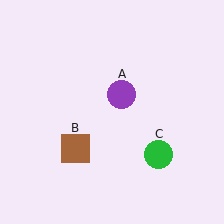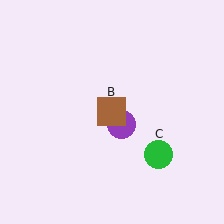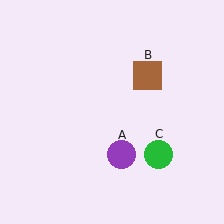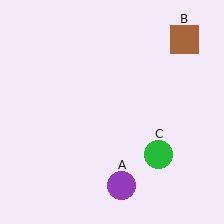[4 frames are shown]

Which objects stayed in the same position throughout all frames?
Green circle (object C) remained stationary.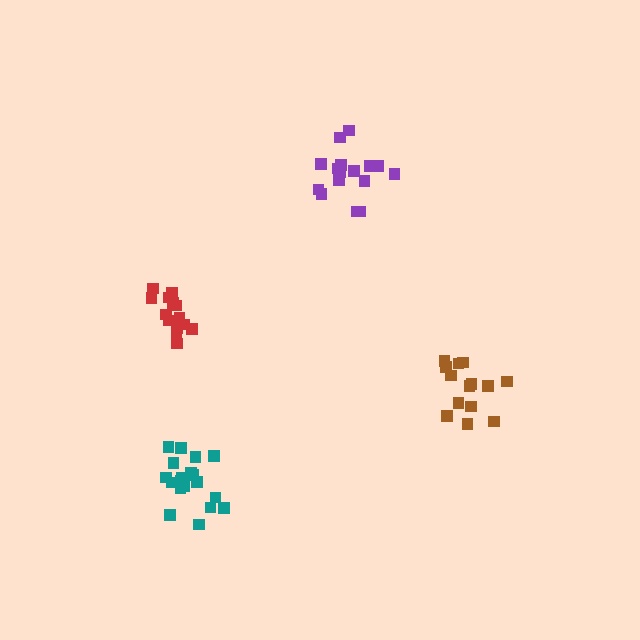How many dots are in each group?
Group 1: 16 dots, Group 2: 19 dots, Group 3: 15 dots, Group 4: 14 dots (64 total).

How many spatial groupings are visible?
There are 4 spatial groupings.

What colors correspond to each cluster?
The clusters are colored: purple, teal, brown, red.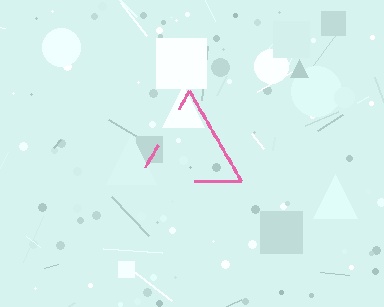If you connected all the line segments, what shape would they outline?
They would outline a triangle.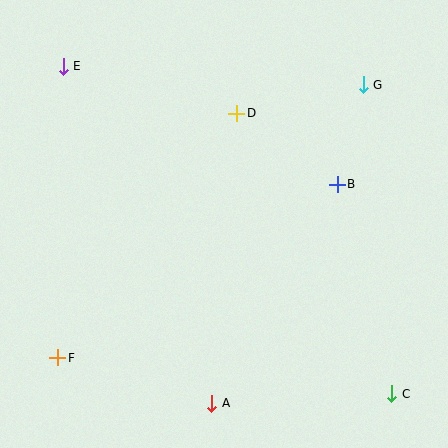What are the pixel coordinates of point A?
Point A is at (212, 403).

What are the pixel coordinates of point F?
Point F is at (58, 358).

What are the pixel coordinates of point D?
Point D is at (237, 113).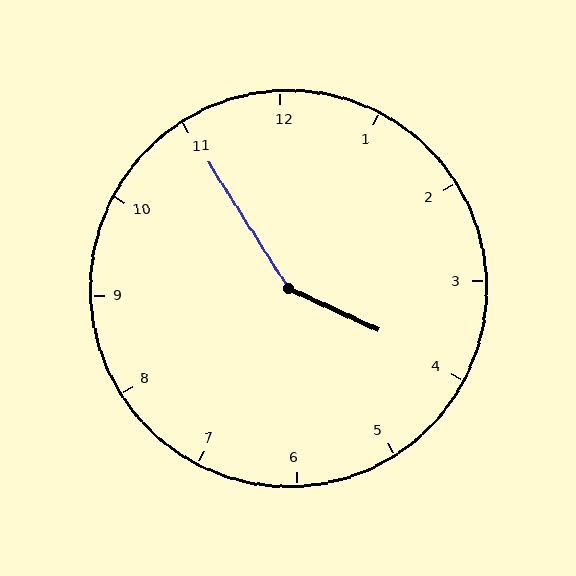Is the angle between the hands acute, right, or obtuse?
It is obtuse.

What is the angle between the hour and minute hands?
Approximately 148 degrees.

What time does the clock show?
3:55.